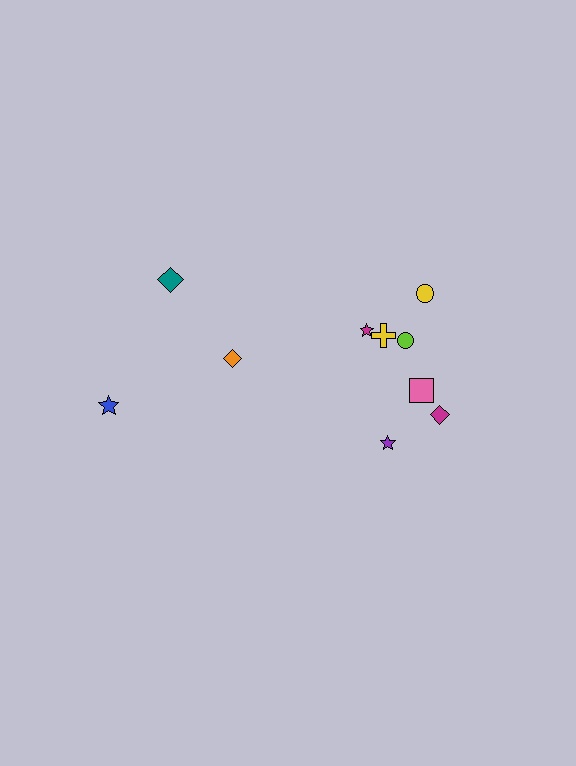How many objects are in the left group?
There are 3 objects.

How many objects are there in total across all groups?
There are 10 objects.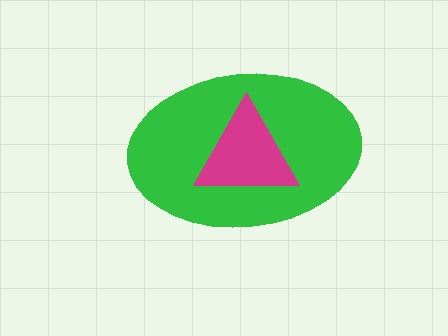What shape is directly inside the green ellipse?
The magenta triangle.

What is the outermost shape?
The green ellipse.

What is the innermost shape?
The magenta triangle.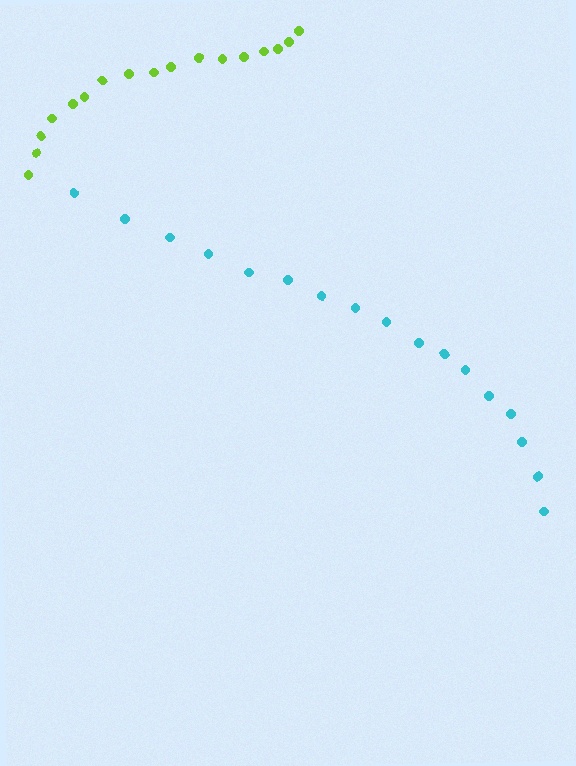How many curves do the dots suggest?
There are 2 distinct paths.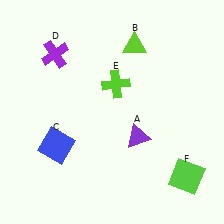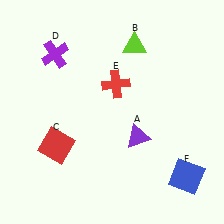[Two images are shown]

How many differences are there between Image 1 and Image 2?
There are 3 differences between the two images.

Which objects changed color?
C changed from blue to red. E changed from lime to red. F changed from lime to blue.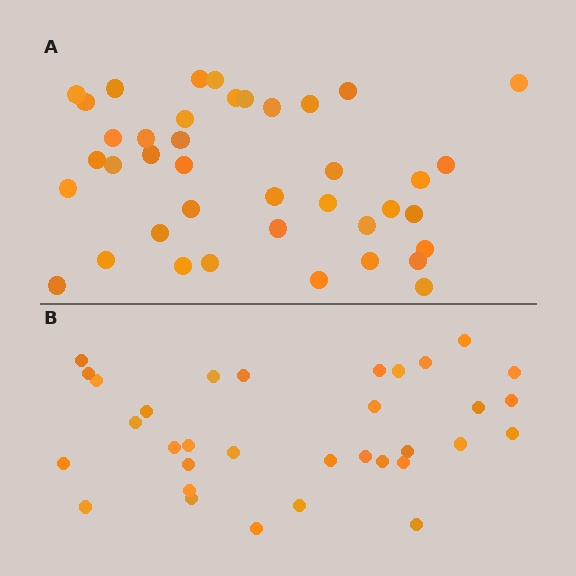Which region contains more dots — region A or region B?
Region A (the top region) has more dots.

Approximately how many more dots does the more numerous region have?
Region A has roughly 8 or so more dots than region B.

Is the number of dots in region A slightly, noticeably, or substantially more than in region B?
Region A has only slightly more — the two regions are fairly close. The ratio is roughly 1.2 to 1.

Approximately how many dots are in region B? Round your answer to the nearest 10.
About 30 dots. (The exact count is 33, which rounds to 30.)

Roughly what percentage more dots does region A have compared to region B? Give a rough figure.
About 20% more.